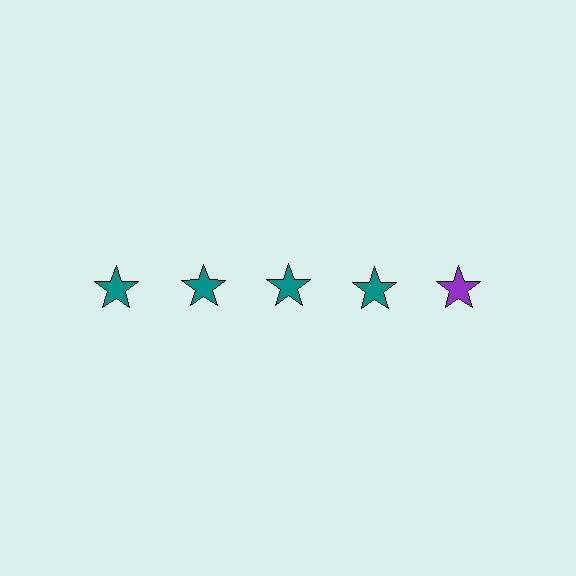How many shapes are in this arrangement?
There are 5 shapes arranged in a grid pattern.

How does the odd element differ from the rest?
It has a different color: purple instead of teal.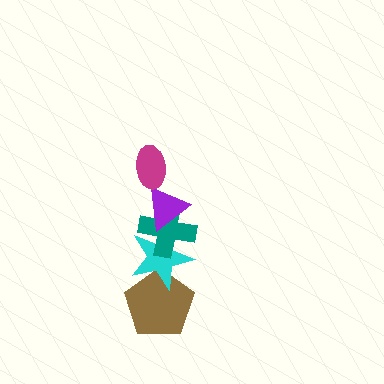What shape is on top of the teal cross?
The purple triangle is on top of the teal cross.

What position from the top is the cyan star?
The cyan star is 4th from the top.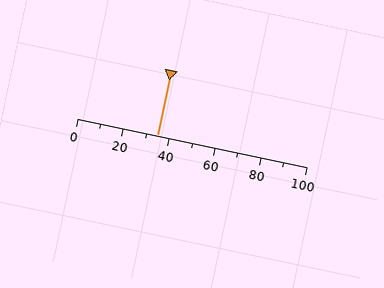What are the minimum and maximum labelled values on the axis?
The axis runs from 0 to 100.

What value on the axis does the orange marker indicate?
The marker indicates approximately 35.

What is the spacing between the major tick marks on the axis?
The major ticks are spaced 20 apart.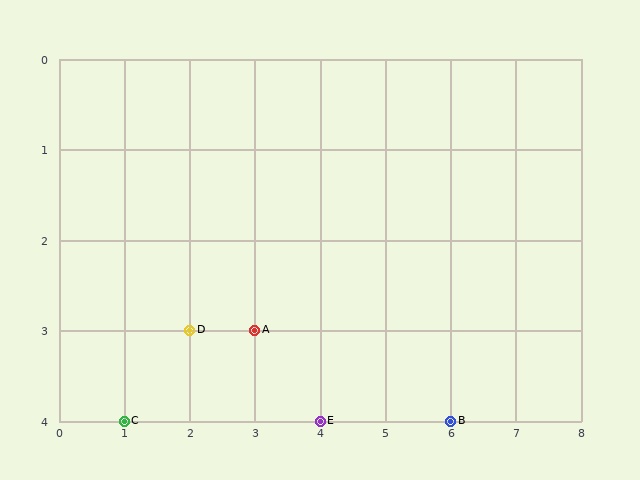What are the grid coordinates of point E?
Point E is at grid coordinates (4, 4).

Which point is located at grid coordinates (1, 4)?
Point C is at (1, 4).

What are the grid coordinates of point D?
Point D is at grid coordinates (2, 3).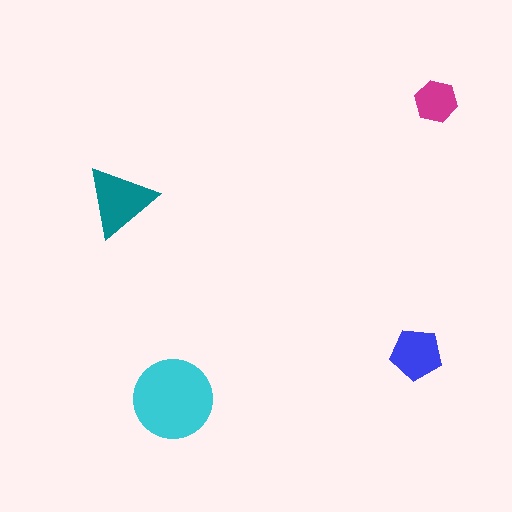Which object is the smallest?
The magenta hexagon.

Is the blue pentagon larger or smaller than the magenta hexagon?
Larger.